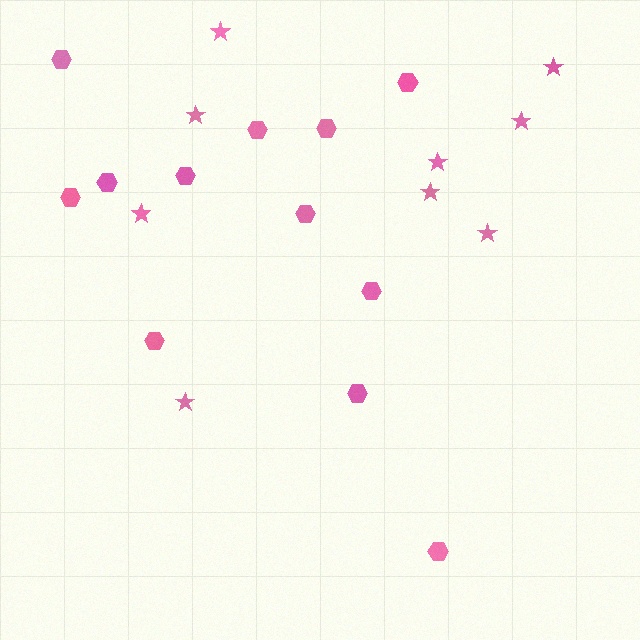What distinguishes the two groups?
There are 2 groups: one group of stars (9) and one group of hexagons (12).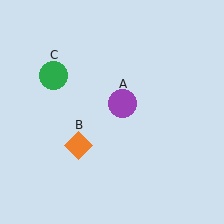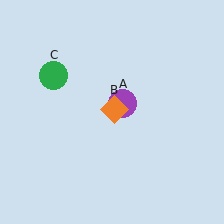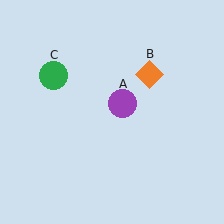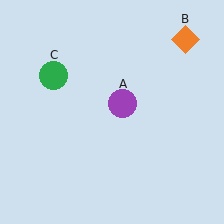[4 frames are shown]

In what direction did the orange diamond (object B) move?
The orange diamond (object B) moved up and to the right.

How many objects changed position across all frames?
1 object changed position: orange diamond (object B).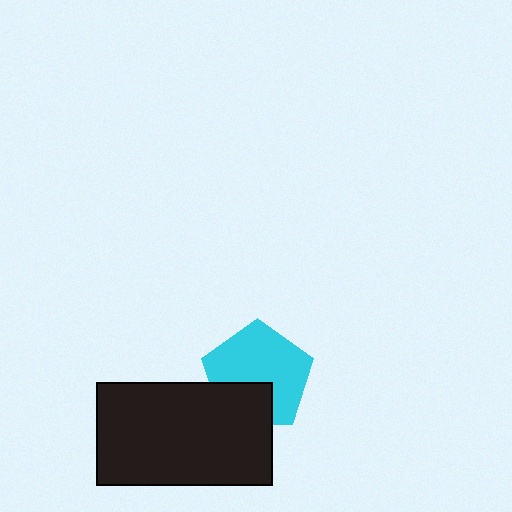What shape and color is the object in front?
The object in front is a black rectangle.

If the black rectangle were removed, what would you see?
You would see the complete cyan pentagon.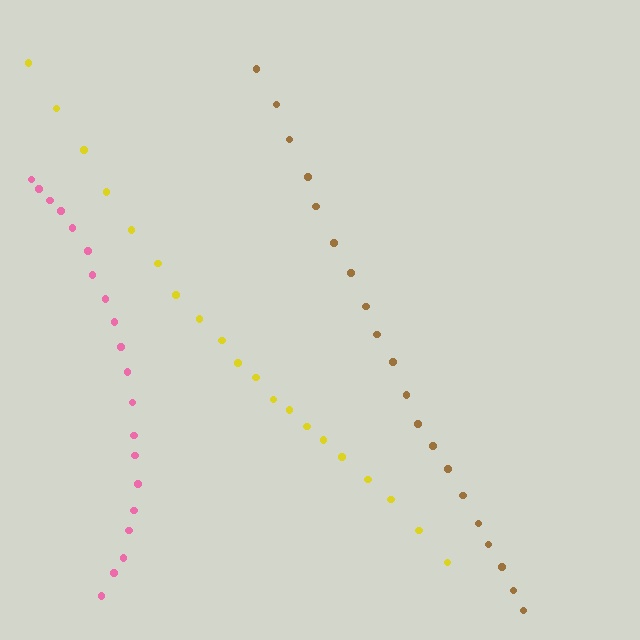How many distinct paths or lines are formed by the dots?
There are 3 distinct paths.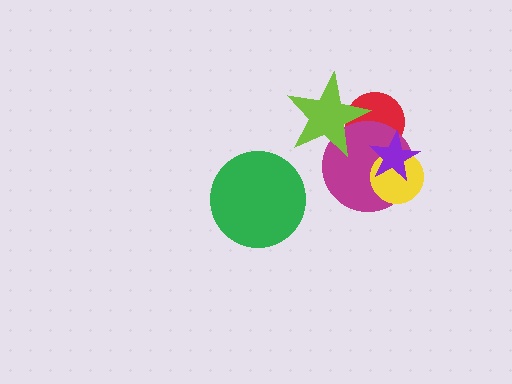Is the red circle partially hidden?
Yes, it is partially covered by another shape.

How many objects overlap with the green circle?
0 objects overlap with the green circle.